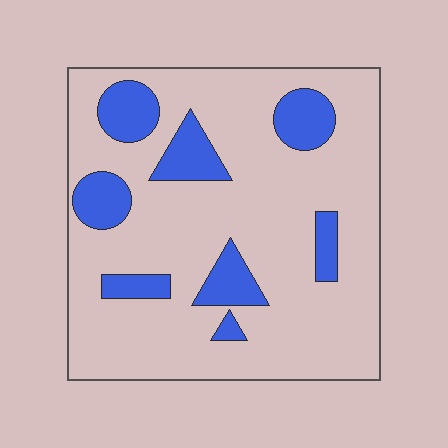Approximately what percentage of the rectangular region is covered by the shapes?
Approximately 20%.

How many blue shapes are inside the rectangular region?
8.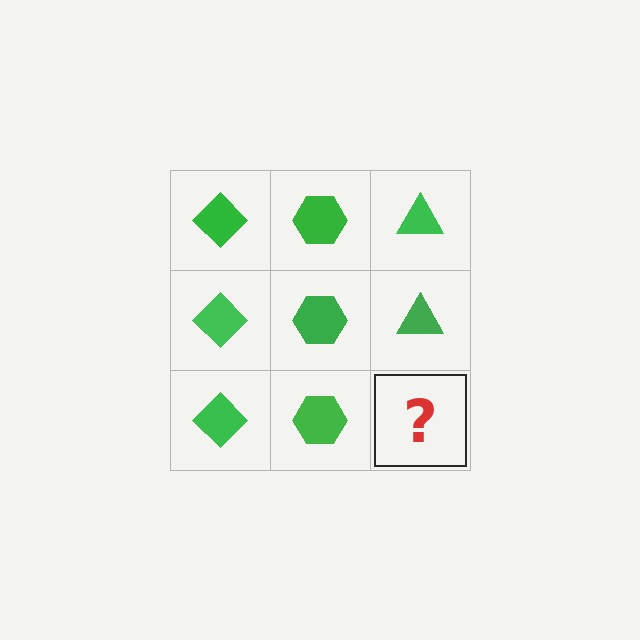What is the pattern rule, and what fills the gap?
The rule is that each column has a consistent shape. The gap should be filled with a green triangle.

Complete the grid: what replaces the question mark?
The question mark should be replaced with a green triangle.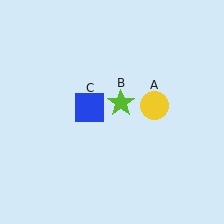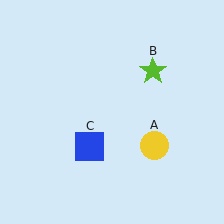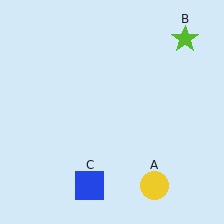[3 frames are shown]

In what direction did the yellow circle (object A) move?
The yellow circle (object A) moved down.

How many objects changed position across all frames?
3 objects changed position: yellow circle (object A), lime star (object B), blue square (object C).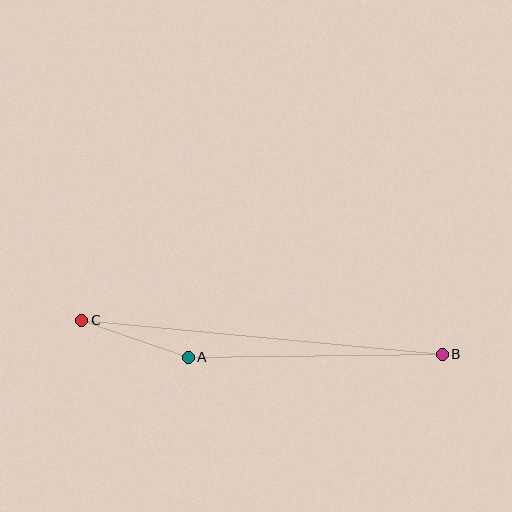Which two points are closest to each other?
Points A and C are closest to each other.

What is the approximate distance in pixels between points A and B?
The distance between A and B is approximately 254 pixels.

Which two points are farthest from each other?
Points B and C are farthest from each other.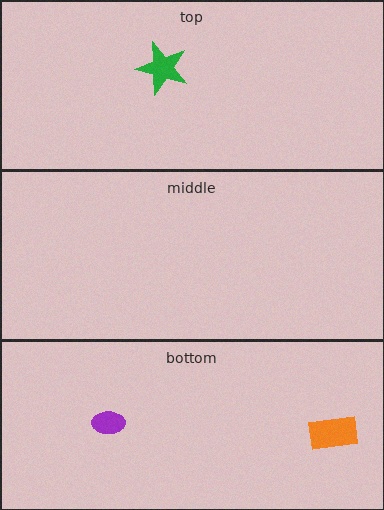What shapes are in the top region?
The green star.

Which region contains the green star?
The top region.